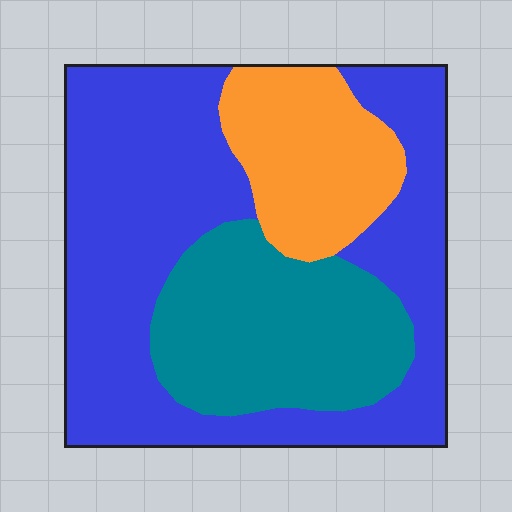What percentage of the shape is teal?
Teal covers about 25% of the shape.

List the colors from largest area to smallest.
From largest to smallest: blue, teal, orange.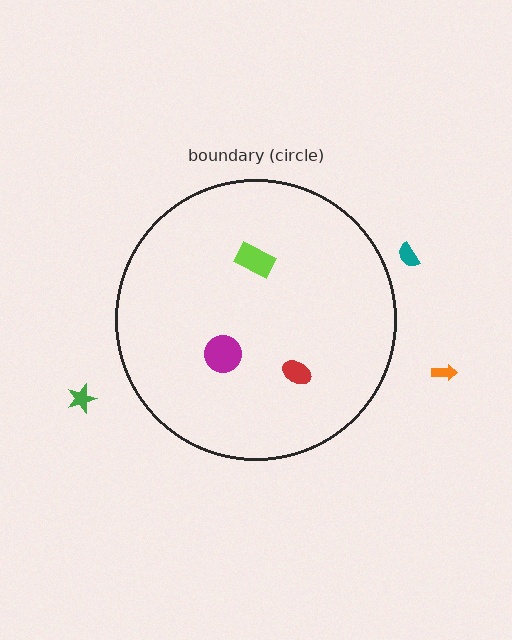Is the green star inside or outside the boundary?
Outside.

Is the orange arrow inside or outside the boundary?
Outside.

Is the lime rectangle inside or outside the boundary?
Inside.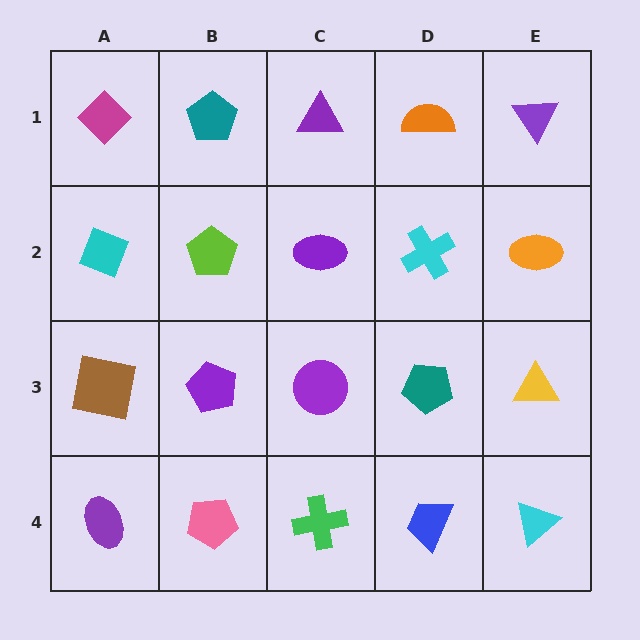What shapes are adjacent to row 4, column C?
A purple circle (row 3, column C), a pink pentagon (row 4, column B), a blue trapezoid (row 4, column D).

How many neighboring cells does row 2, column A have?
3.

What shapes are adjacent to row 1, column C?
A purple ellipse (row 2, column C), a teal pentagon (row 1, column B), an orange semicircle (row 1, column D).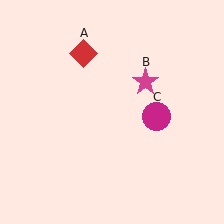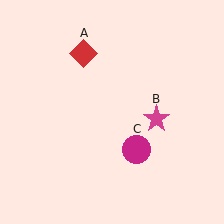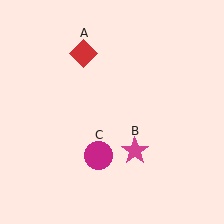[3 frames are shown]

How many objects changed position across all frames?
2 objects changed position: magenta star (object B), magenta circle (object C).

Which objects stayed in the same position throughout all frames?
Red diamond (object A) remained stationary.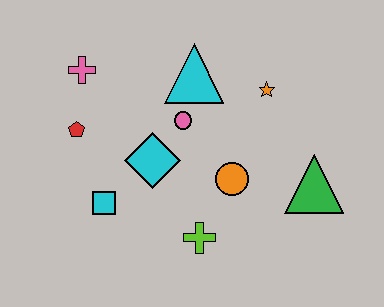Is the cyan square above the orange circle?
No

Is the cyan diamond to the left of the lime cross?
Yes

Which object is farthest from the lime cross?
The pink cross is farthest from the lime cross.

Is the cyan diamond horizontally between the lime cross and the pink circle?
No